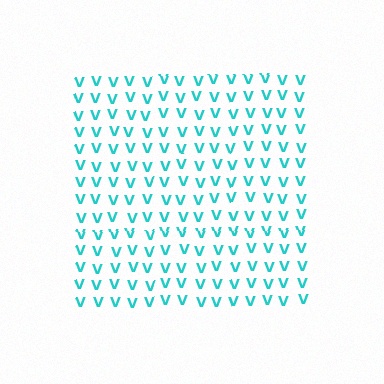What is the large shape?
The large shape is a square.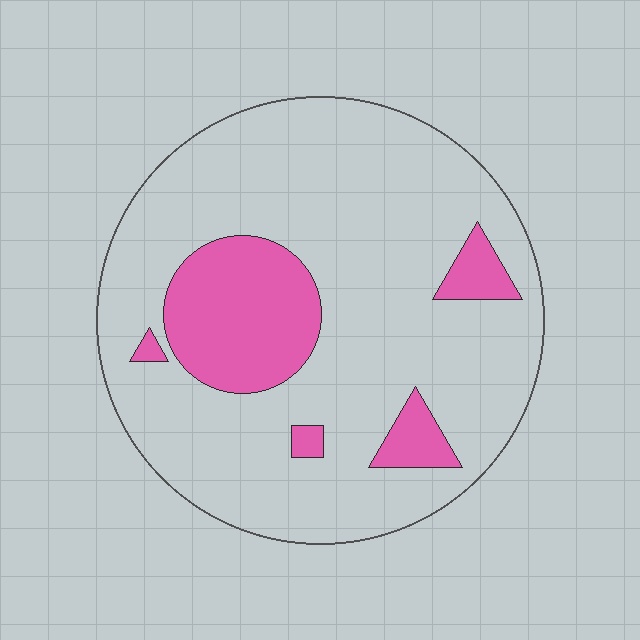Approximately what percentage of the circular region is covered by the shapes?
Approximately 20%.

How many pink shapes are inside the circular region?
5.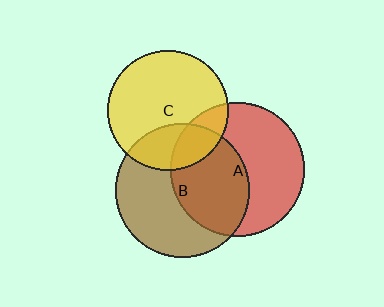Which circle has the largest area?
Circle A (red).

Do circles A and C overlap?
Yes.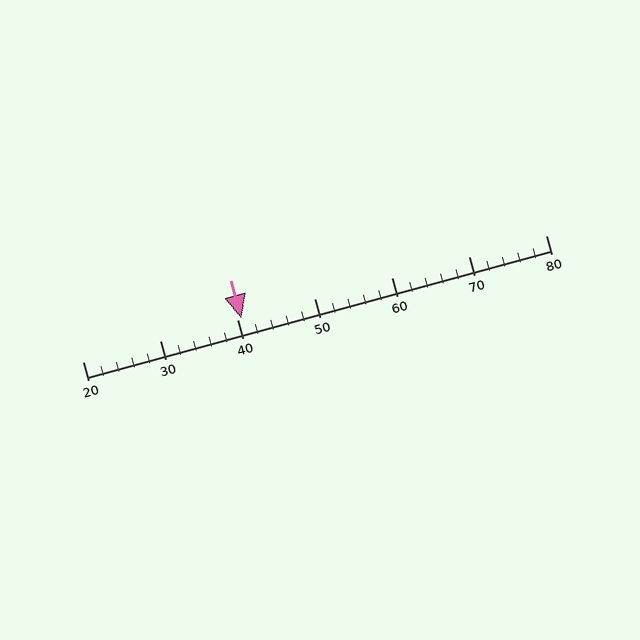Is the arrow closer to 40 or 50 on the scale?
The arrow is closer to 40.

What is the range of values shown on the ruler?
The ruler shows values from 20 to 80.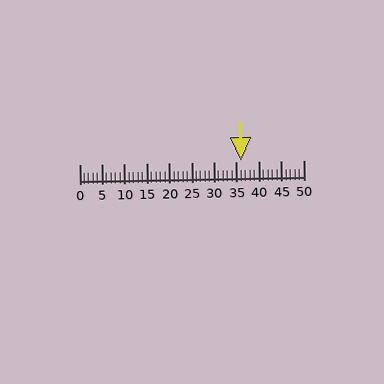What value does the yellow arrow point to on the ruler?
The yellow arrow points to approximately 36.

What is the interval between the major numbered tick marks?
The major tick marks are spaced 5 units apart.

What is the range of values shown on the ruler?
The ruler shows values from 0 to 50.